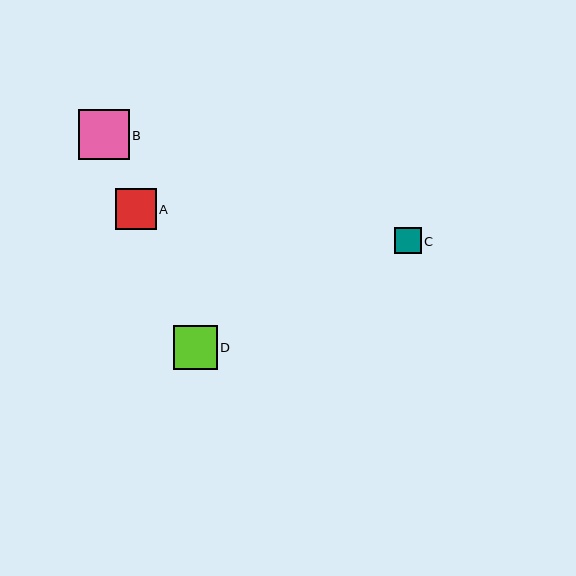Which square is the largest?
Square B is the largest with a size of approximately 50 pixels.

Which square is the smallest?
Square C is the smallest with a size of approximately 27 pixels.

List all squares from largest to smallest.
From largest to smallest: B, D, A, C.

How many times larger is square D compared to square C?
Square D is approximately 1.7 times the size of square C.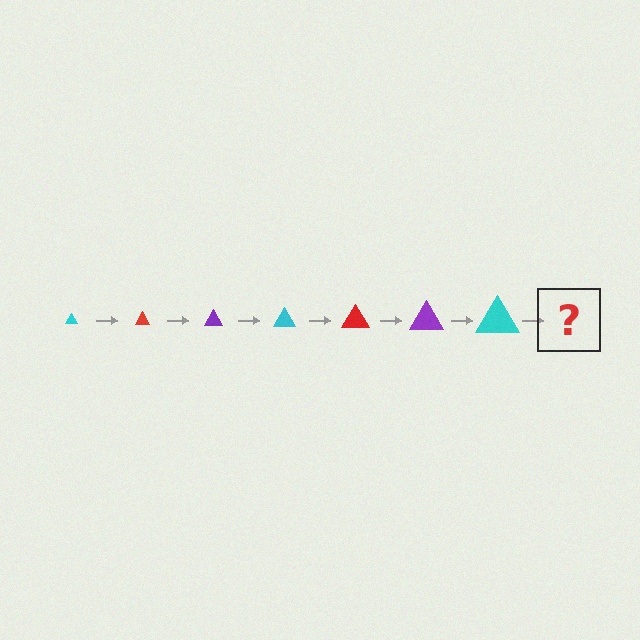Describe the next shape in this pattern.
It should be a red triangle, larger than the previous one.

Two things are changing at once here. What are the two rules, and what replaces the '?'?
The two rules are that the triangle grows larger each step and the color cycles through cyan, red, and purple. The '?' should be a red triangle, larger than the previous one.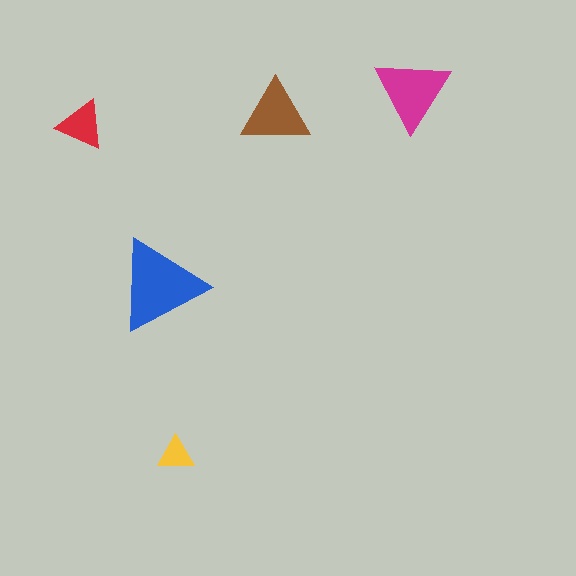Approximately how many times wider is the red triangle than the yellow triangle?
About 1.5 times wider.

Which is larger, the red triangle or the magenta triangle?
The magenta one.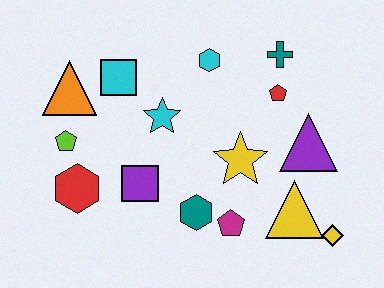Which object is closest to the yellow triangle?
The yellow diamond is closest to the yellow triangle.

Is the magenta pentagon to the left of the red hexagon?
No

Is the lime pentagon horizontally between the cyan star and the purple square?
No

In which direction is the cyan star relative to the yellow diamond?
The cyan star is to the left of the yellow diamond.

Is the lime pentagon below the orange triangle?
Yes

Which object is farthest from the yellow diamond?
The orange triangle is farthest from the yellow diamond.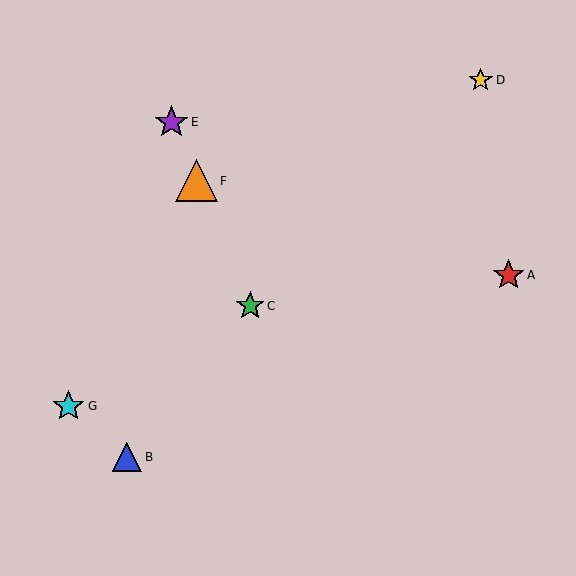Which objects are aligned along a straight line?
Objects C, E, F are aligned along a straight line.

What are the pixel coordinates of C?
Object C is at (250, 306).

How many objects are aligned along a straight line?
3 objects (C, E, F) are aligned along a straight line.